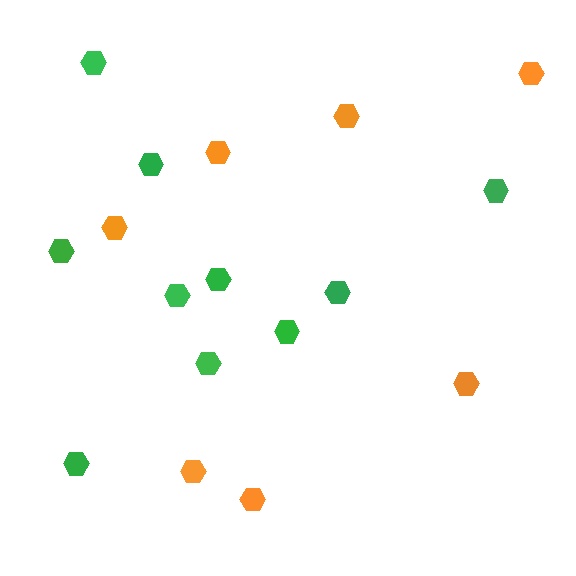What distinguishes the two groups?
There are 2 groups: one group of green hexagons (10) and one group of orange hexagons (7).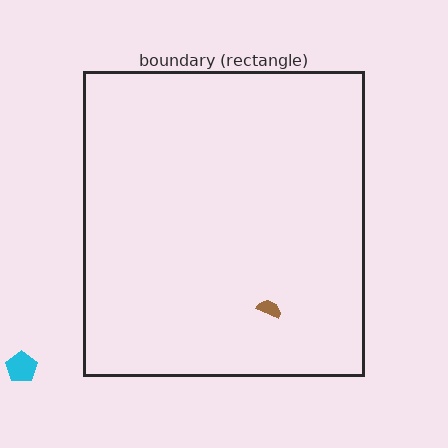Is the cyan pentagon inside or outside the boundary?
Outside.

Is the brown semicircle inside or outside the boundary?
Inside.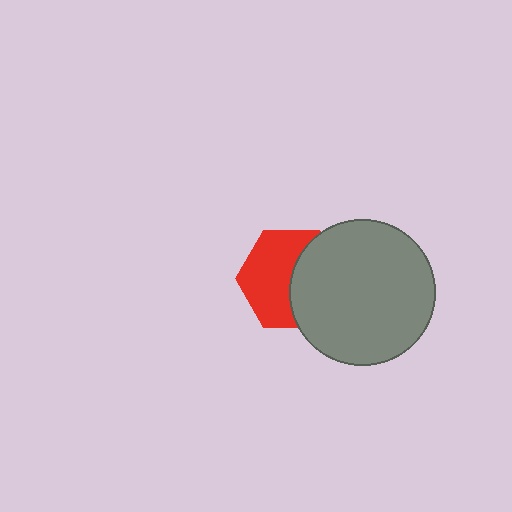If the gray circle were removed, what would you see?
You would see the complete red hexagon.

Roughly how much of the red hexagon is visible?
About half of it is visible (roughly 56%).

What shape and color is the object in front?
The object in front is a gray circle.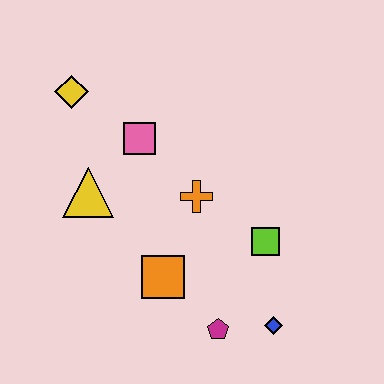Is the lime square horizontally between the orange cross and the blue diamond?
Yes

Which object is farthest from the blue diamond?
The yellow diamond is farthest from the blue diamond.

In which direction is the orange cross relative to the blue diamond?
The orange cross is above the blue diamond.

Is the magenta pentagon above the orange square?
No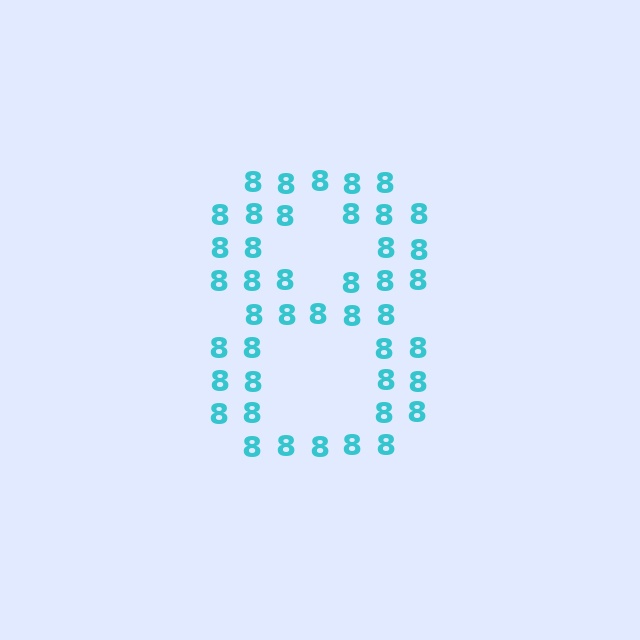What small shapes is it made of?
It is made of small digit 8's.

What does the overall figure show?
The overall figure shows the digit 8.